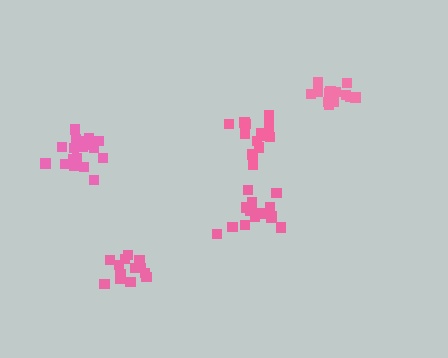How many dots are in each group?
Group 1: 17 dots, Group 2: 19 dots, Group 3: 15 dots, Group 4: 14 dots, Group 5: 14 dots (79 total).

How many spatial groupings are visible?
There are 5 spatial groupings.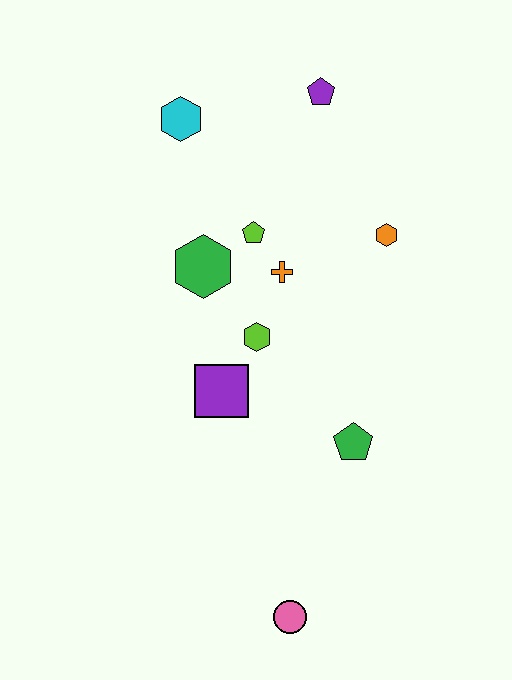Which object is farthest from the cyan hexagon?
The pink circle is farthest from the cyan hexagon.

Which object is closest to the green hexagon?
The lime pentagon is closest to the green hexagon.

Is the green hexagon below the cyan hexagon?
Yes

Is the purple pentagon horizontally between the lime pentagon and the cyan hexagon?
No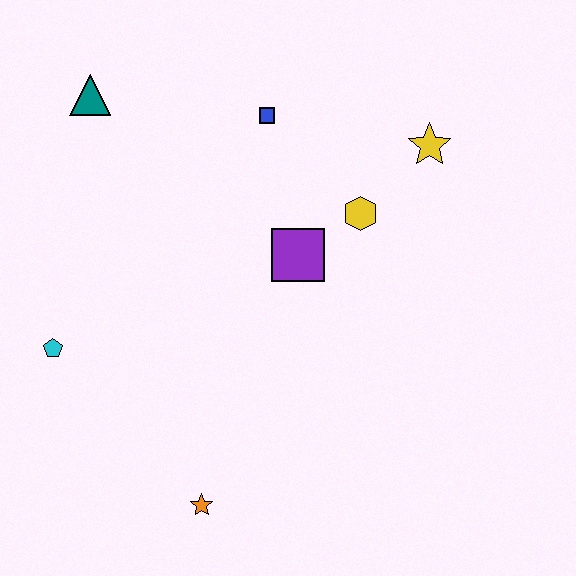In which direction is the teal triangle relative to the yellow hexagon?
The teal triangle is to the left of the yellow hexagon.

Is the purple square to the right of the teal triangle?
Yes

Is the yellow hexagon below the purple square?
No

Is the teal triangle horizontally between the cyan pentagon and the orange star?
Yes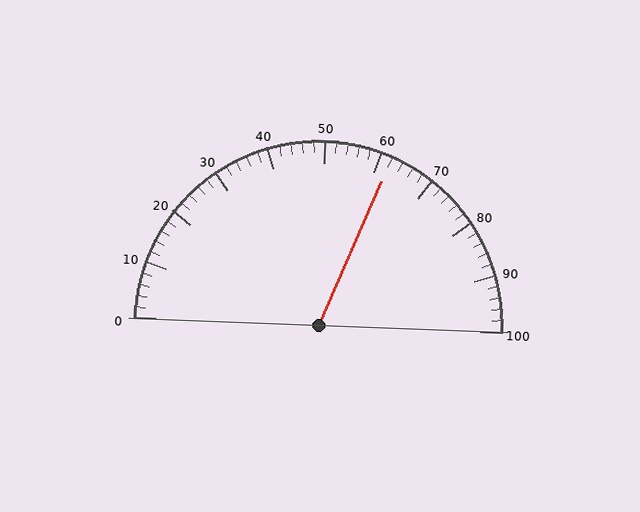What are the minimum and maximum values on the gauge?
The gauge ranges from 0 to 100.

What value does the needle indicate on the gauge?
The needle indicates approximately 62.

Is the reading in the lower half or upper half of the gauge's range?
The reading is in the upper half of the range (0 to 100).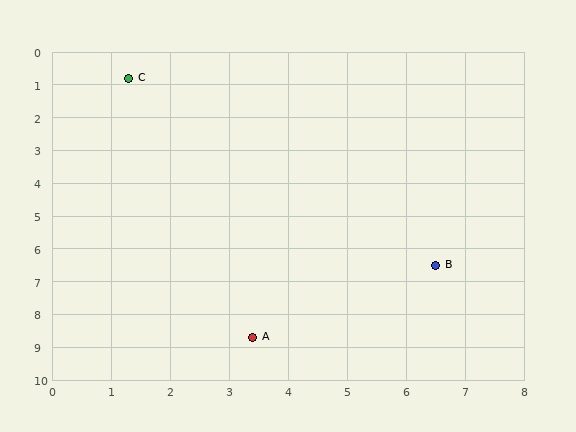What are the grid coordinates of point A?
Point A is at approximately (3.4, 8.7).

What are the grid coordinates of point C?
Point C is at approximately (1.3, 0.8).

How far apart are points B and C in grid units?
Points B and C are about 7.7 grid units apart.